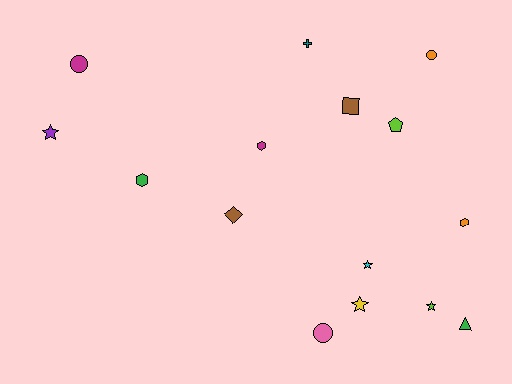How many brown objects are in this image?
There are 2 brown objects.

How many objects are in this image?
There are 15 objects.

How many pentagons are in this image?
There is 1 pentagon.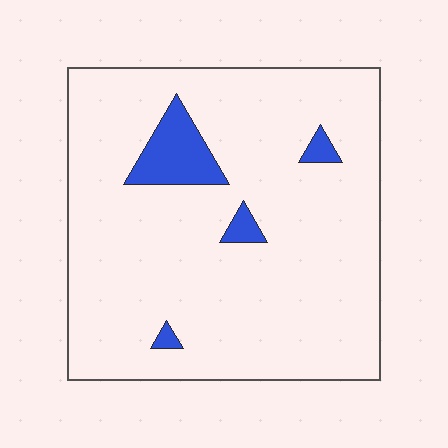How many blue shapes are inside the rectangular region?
4.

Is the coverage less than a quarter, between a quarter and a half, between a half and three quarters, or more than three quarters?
Less than a quarter.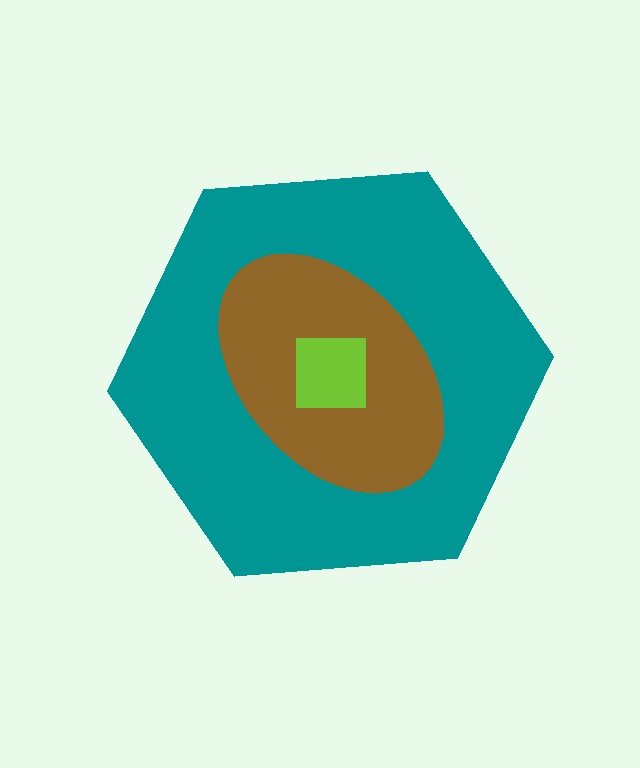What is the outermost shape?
The teal hexagon.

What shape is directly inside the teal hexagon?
The brown ellipse.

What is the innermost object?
The lime square.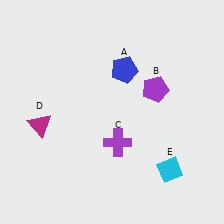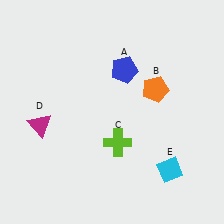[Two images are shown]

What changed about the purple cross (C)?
In Image 1, C is purple. In Image 2, it changed to lime.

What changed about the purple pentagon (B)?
In Image 1, B is purple. In Image 2, it changed to orange.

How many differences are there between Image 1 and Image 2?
There are 2 differences between the two images.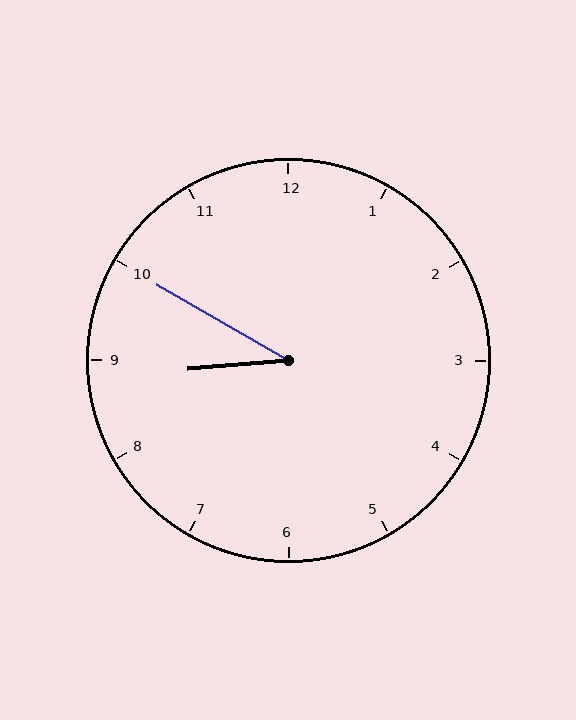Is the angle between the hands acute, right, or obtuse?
It is acute.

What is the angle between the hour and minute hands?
Approximately 35 degrees.